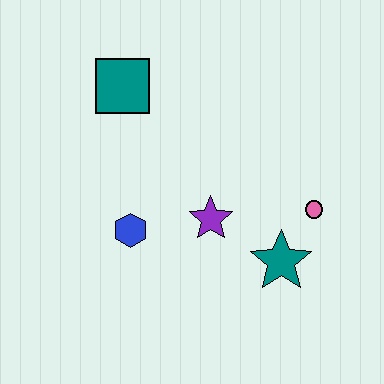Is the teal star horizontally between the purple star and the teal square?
No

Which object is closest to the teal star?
The pink circle is closest to the teal star.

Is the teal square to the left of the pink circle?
Yes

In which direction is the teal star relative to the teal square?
The teal star is below the teal square.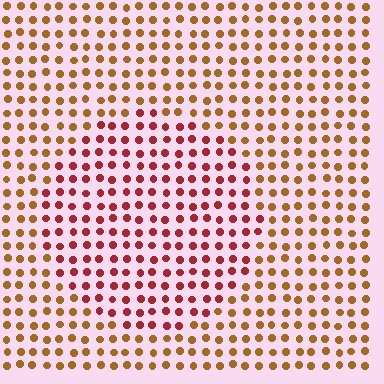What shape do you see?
I see a circle.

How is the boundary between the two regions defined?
The boundary is defined purely by a slight shift in hue (about 40 degrees). Spacing, size, and orientation are identical on both sides.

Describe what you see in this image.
The image is filled with small brown elements in a uniform arrangement. A circle-shaped region is visible where the elements are tinted to a slightly different hue, forming a subtle color boundary.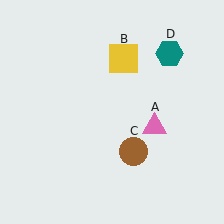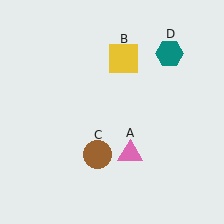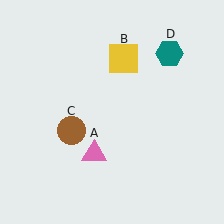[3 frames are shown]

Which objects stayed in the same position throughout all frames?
Yellow square (object B) and teal hexagon (object D) remained stationary.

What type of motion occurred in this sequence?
The pink triangle (object A), brown circle (object C) rotated clockwise around the center of the scene.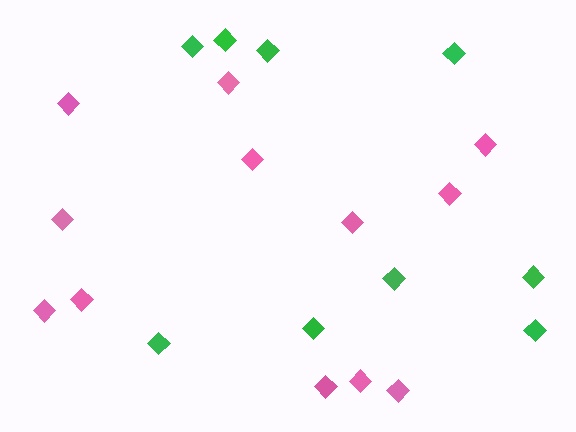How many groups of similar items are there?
There are 2 groups: one group of pink diamonds (12) and one group of green diamonds (9).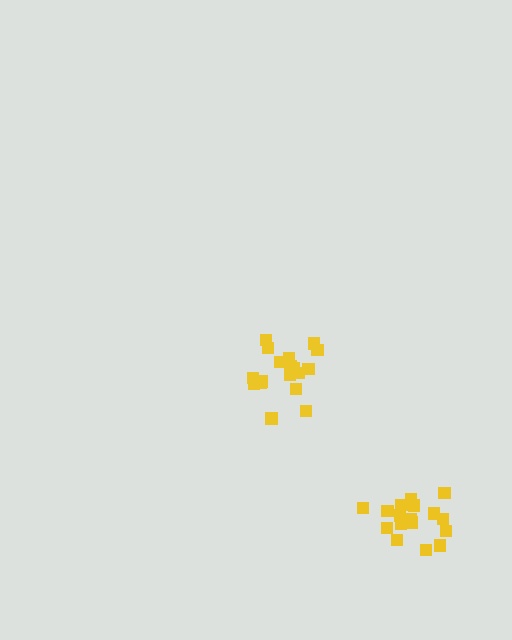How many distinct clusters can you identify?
There are 2 distinct clusters.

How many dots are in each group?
Group 1: 18 dots, Group 2: 18 dots (36 total).